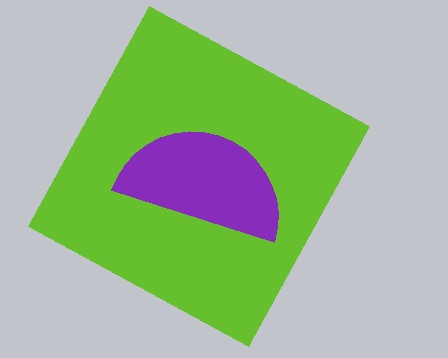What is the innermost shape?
The purple semicircle.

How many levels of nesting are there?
2.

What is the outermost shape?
The lime square.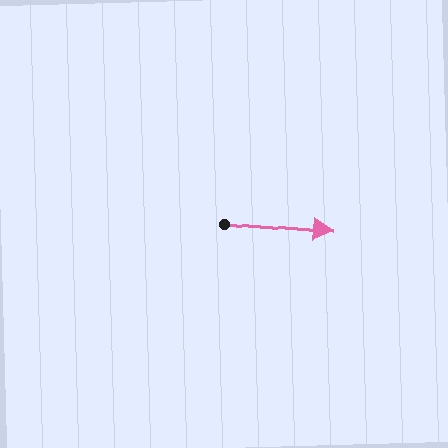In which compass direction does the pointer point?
East.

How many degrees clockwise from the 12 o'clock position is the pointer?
Approximately 95 degrees.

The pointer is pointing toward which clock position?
Roughly 3 o'clock.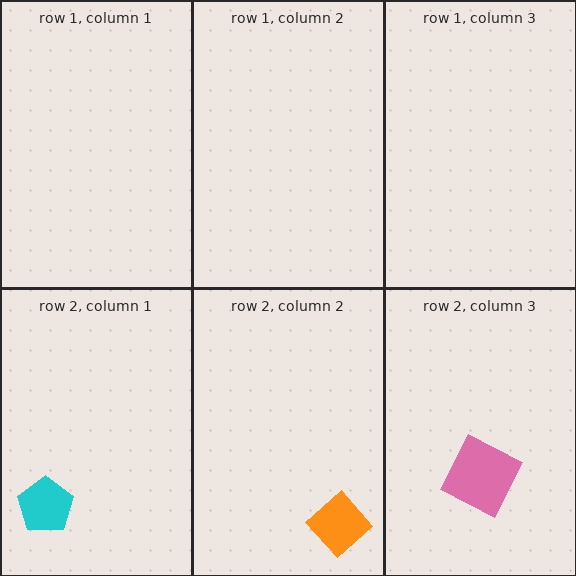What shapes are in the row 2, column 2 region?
The orange diamond.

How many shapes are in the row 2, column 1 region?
1.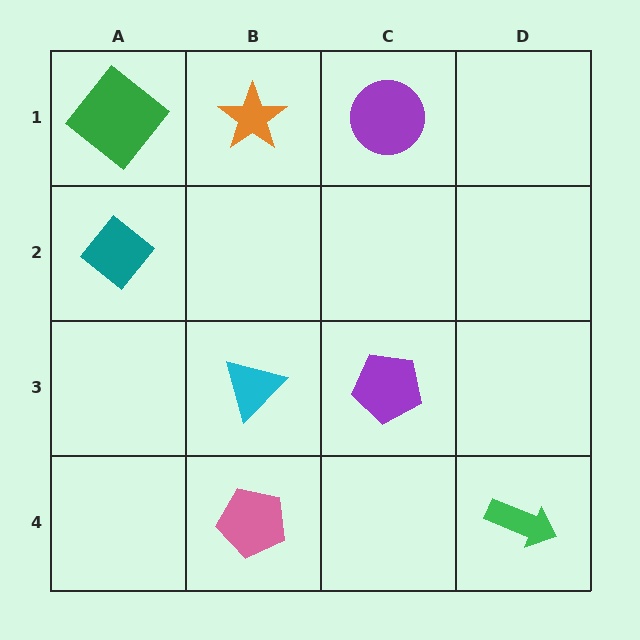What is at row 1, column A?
A green diamond.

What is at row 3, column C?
A purple pentagon.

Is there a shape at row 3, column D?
No, that cell is empty.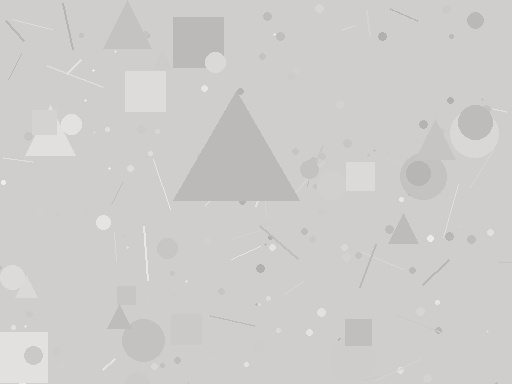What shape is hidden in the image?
A triangle is hidden in the image.